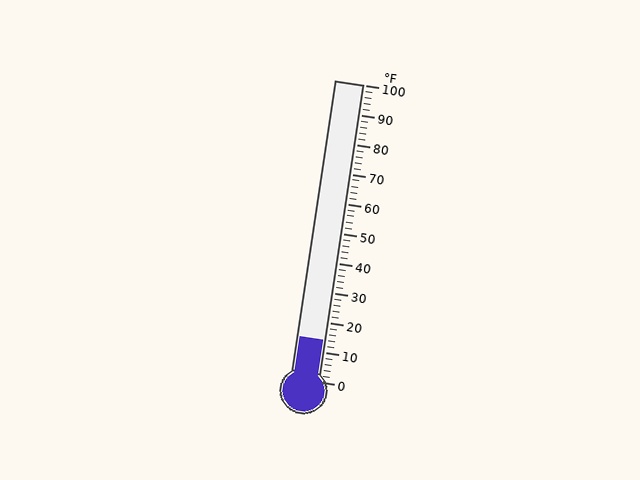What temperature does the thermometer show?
The thermometer shows approximately 14°F.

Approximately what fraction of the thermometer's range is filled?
The thermometer is filled to approximately 15% of its range.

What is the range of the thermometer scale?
The thermometer scale ranges from 0°F to 100°F.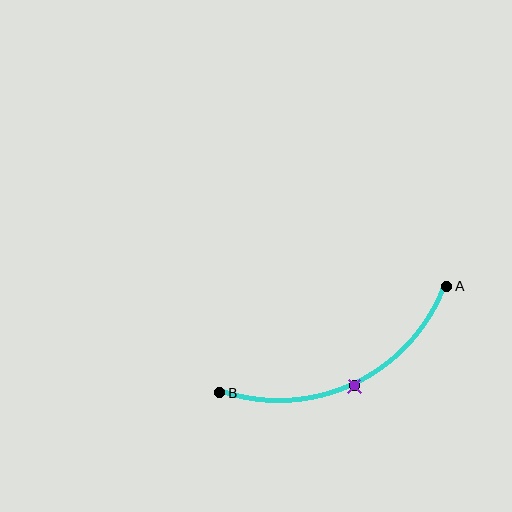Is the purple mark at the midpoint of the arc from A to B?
Yes. The purple mark lies on the arc at equal arc-length from both A and B — it is the arc midpoint.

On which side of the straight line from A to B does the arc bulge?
The arc bulges below the straight line connecting A and B.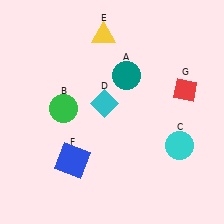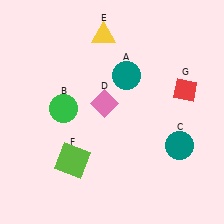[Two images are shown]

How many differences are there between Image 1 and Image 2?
There are 3 differences between the two images.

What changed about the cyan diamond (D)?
In Image 1, D is cyan. In Image 2, it changed to pink.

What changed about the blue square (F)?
In Image 1, F is blue. In Image 2, it changed to lime.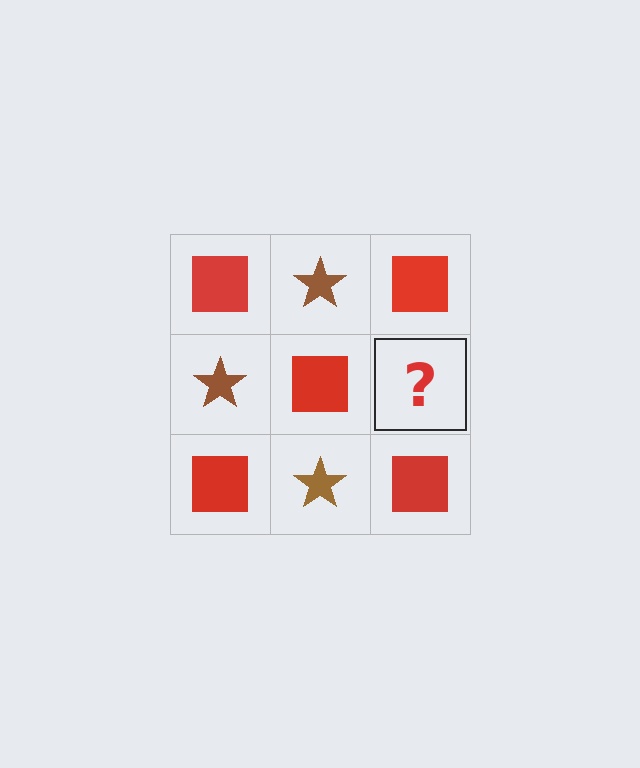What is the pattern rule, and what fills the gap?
The rule is that it alternates red square and brown star in a checkerboard pattern. The gap should be filled with a brown star.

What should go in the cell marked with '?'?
The missing cell should contain a brown star.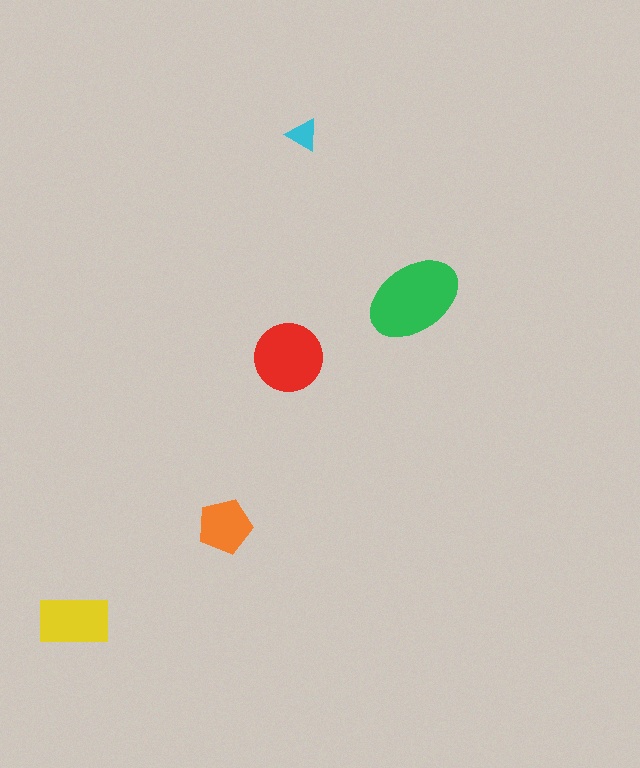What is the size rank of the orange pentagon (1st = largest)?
4th.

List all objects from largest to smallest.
The green ellipse, the red circle, the yellow rectangle, the orange pentagon, the cyan triangle.